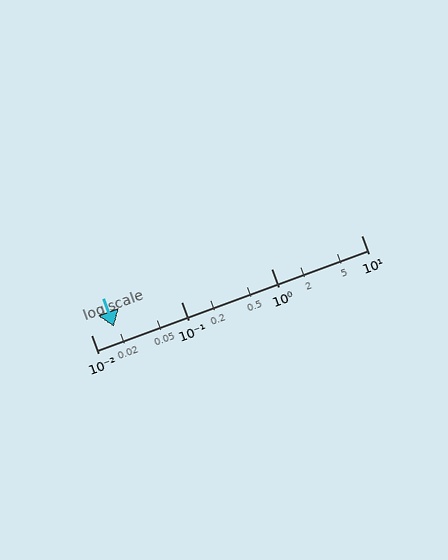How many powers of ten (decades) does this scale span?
The scale spans 3 decades, from 0.01 to 10.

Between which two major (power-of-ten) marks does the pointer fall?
The pointer is between 0.01 and 0.1.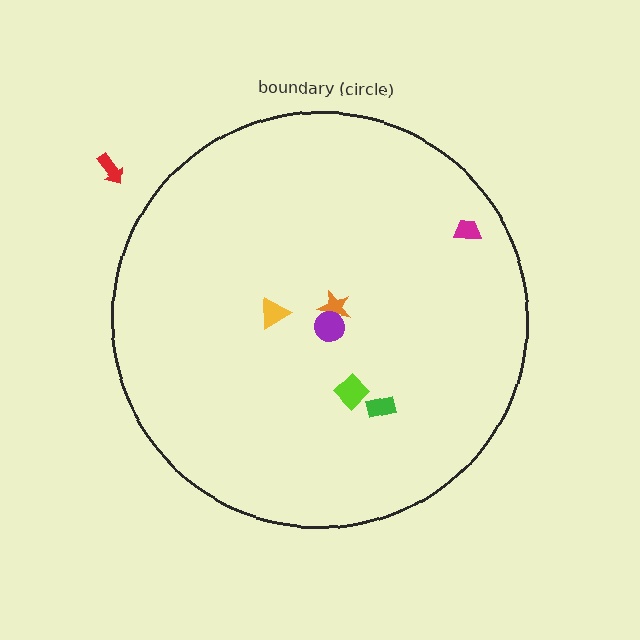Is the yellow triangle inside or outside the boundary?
Inside.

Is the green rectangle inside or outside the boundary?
Inside.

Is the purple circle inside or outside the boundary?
Inside.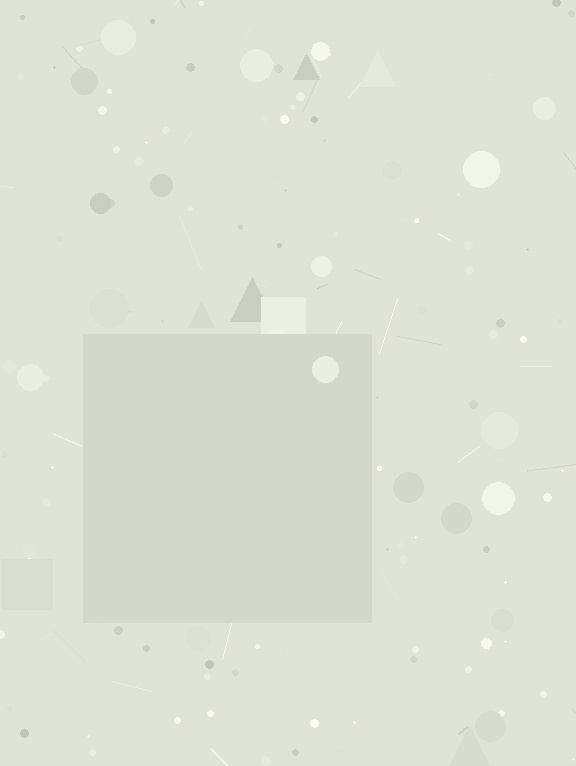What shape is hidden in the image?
A square is hidden in the image.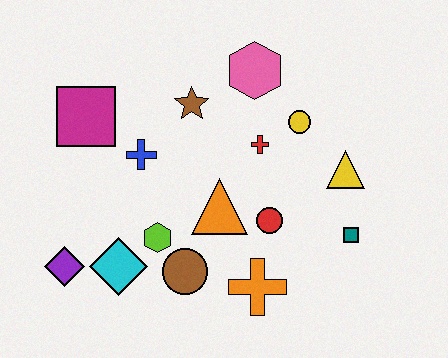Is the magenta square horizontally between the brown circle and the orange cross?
No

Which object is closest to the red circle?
The orange triangle is closest to the red circle.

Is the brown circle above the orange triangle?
No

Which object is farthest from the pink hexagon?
The purple diamond is farthest from the pink hexagon.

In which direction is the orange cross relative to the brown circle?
The orange cross is to the right of the brown circle.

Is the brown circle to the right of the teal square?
No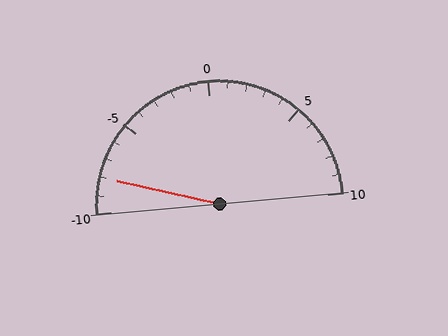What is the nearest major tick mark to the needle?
The nearest major tick mark is -10.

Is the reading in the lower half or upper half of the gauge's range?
The reading is in the lower half of the range (-10 to 10).